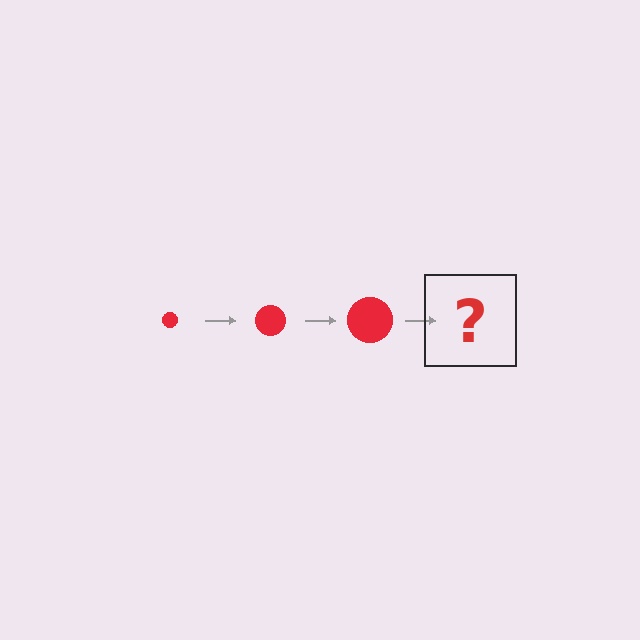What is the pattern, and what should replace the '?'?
The pattern is that the circle gets progressively larger each step. The '?' should be a red circle, larger than the previous one.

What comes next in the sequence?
The next element should be a red circle, larger than the previous one.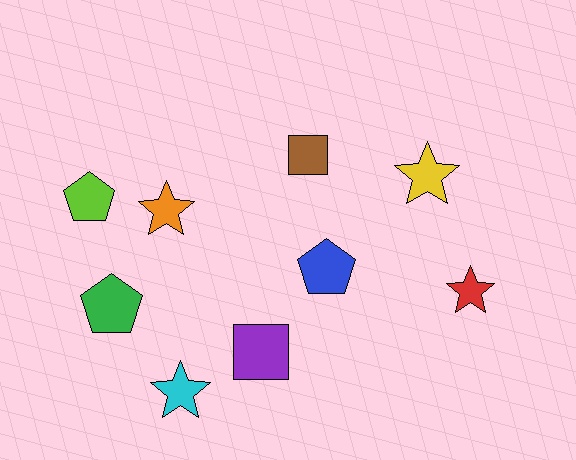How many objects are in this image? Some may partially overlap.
There are 9 objects.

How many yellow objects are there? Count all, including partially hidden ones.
There is 1 yellow object.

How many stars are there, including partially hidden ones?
There are 4 stars.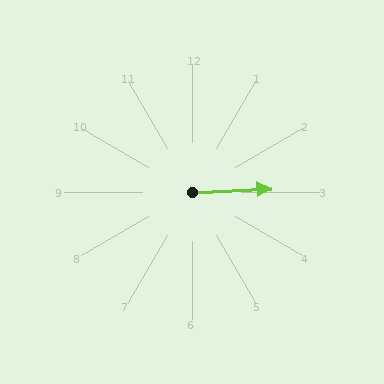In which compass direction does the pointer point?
East.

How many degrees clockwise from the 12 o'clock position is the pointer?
Approximately 87 degrees.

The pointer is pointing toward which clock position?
Roughly 3 o'clock.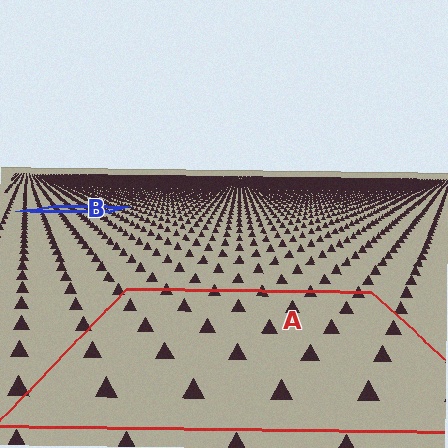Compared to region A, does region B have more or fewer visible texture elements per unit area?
Region B has more texture elements per unit area — they are packed more densely because it is farther away.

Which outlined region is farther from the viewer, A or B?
Region B is farther from the viewer — the texture elements inside it appear smaller and more densely packed.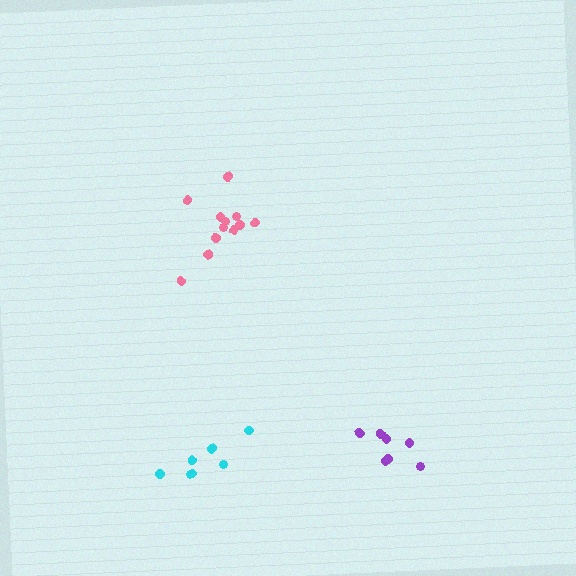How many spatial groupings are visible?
There are 3 spatial groupings.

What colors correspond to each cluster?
The clusters are colored: purple, cyan, pink.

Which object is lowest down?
The purple cluster is bottommost.